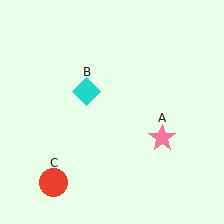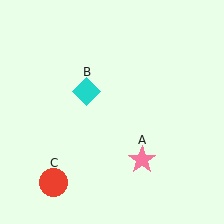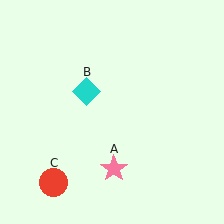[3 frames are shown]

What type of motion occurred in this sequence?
The pink star (object A) rotated clockwise around the center of the scene.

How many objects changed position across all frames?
1 object changed position: pink star (object A).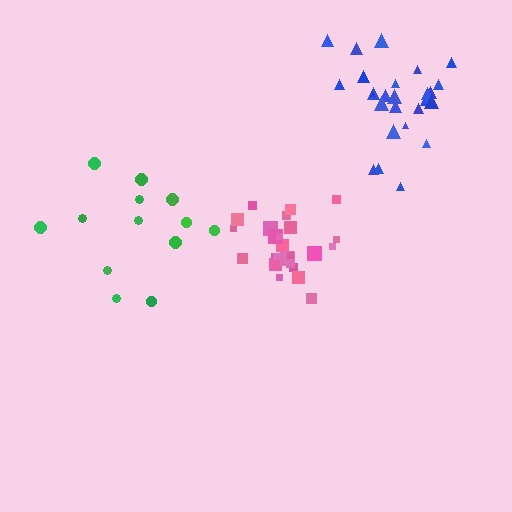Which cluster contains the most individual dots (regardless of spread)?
Blue (28).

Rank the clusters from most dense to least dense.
pink, blue, green.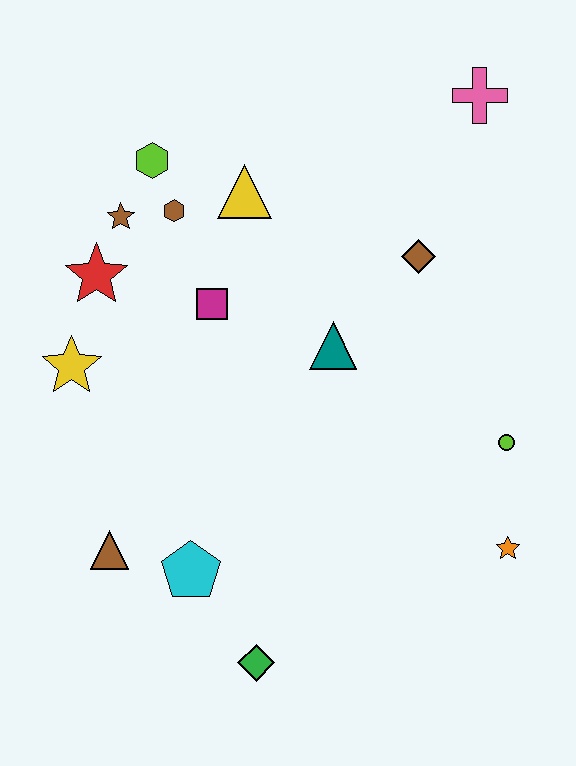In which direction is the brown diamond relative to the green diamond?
The brown diamond is above the green diamond.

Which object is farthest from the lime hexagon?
The orange star is farthest from the lime hexagon.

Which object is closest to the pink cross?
The brown diamond is closest to the pink cross.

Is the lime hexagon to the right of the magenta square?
No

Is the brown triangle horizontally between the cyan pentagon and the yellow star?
Yes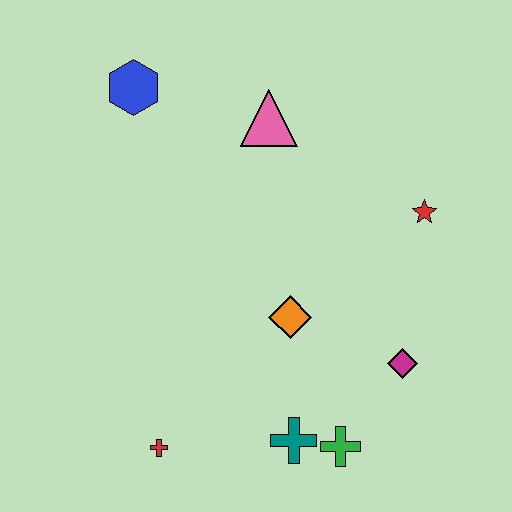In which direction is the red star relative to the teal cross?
The red star is above the teal cross.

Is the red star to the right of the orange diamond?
Yes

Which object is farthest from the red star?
The red cross is farthest from the red star.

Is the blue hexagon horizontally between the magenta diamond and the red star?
No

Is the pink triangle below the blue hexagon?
Yes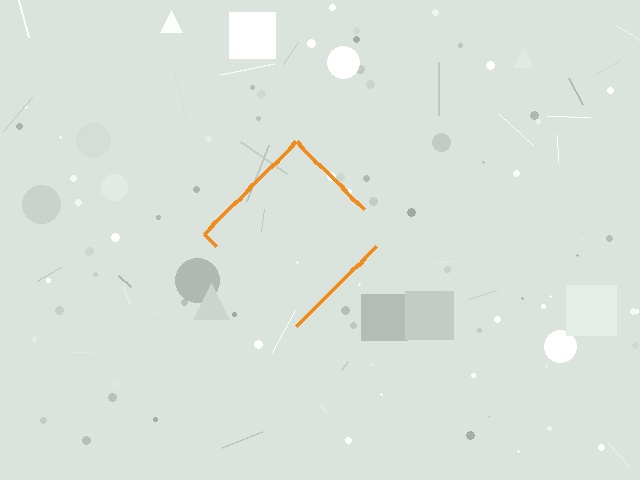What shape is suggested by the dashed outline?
The dashed outline suggests a diamond.